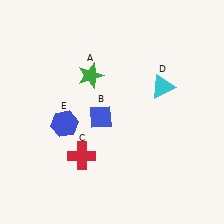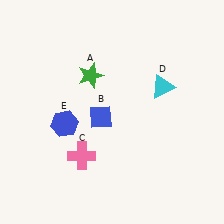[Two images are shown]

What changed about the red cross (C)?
In Image 1, C is red. In Image 2, it changed to pink.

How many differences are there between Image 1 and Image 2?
There is 1 difference between the two images.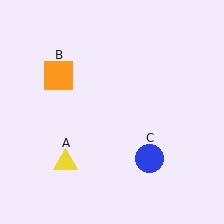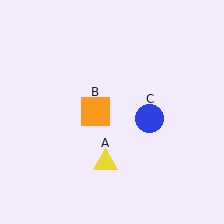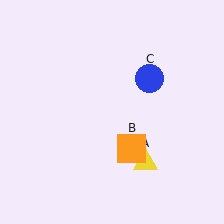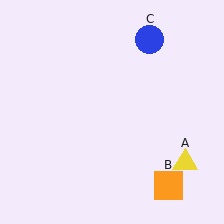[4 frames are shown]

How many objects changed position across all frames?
3 objects changed position: yellow triangle (object A), orange square (object B), blue circle (object C).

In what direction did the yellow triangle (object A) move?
The yellow triangle (object A) moved right.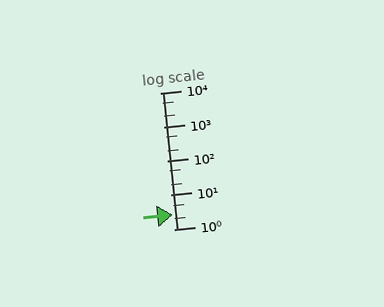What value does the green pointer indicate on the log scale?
The pointer indicates approximately 2.7.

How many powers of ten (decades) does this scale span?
The scale spans 4 decades, from 1 to 10000.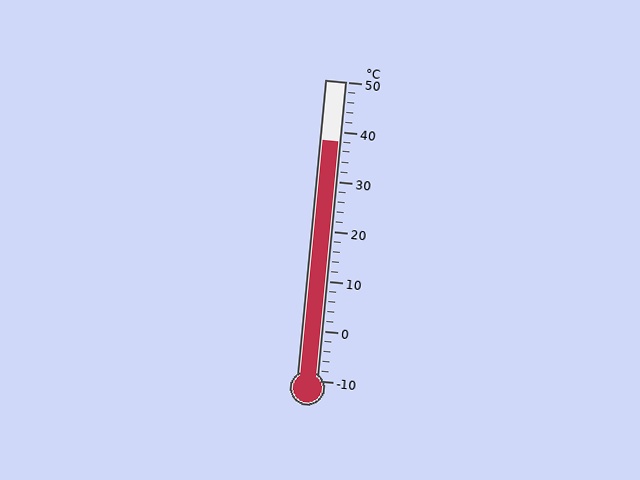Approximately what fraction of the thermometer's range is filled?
The thermometer is filled to approximately 80% of its range.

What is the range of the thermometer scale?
The thermometer scale ranges from -10°C to 50°C.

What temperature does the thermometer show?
The thermometer shows approximately 38°C.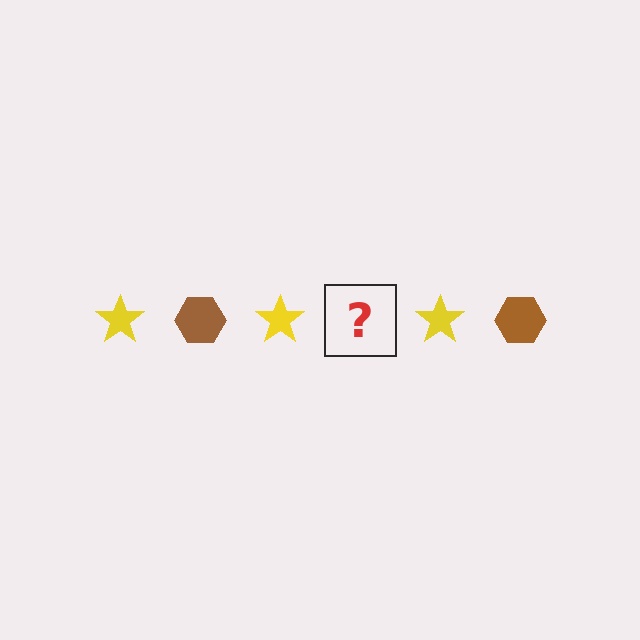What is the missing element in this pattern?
The missing element is a brown hexagon.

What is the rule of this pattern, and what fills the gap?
The rule is that the pattern alternates between yellow star and brown hexagon. The gap should be filled with a brown hexagon.